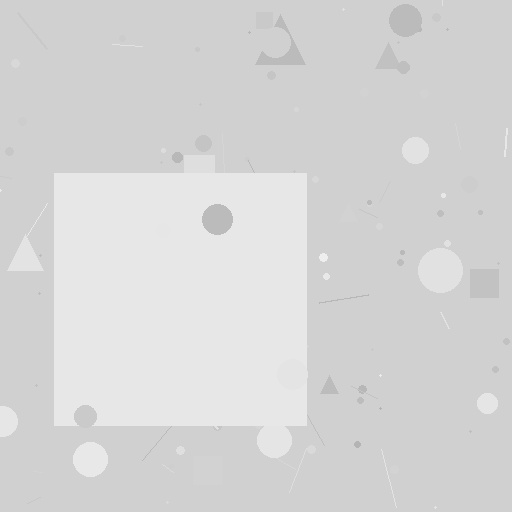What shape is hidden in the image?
A square is hidden in the image.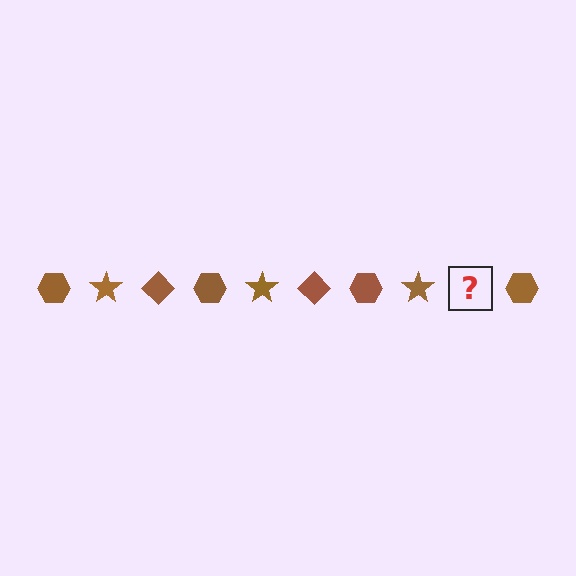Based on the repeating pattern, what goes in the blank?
The blank should be a brown diamond.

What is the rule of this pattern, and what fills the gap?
The rule is that the pattern cycles through hexagon, star, diamond shapes in brown. The gap should be filled with a brown diamond.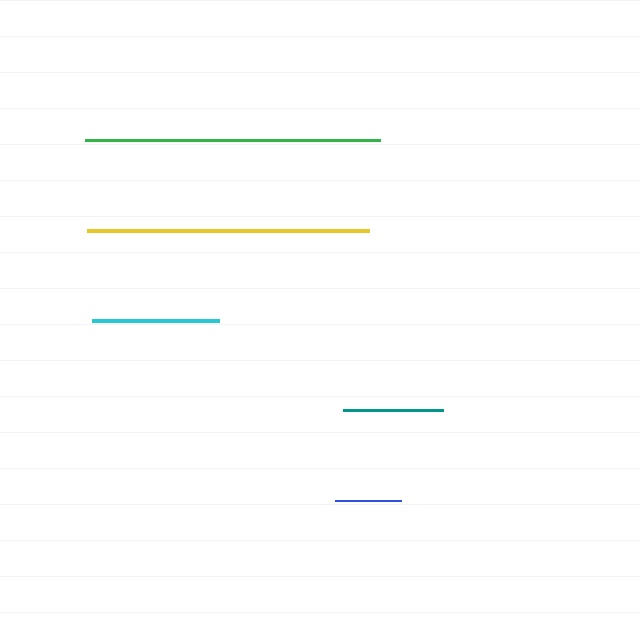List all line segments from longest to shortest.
From longest to shortest: green, yellow, cyan, teal, blue.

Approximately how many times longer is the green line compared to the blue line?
The green line is approximately 4.5 times the length of the blue line.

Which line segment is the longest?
The green line is the longest at approximately 295 pixels.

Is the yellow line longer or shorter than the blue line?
The yellow line is longer than the blue line.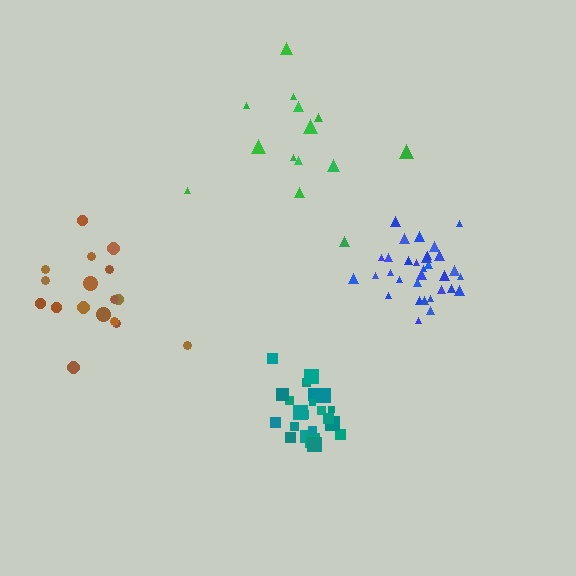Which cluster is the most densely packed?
Blue.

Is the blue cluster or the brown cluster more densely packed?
Blue.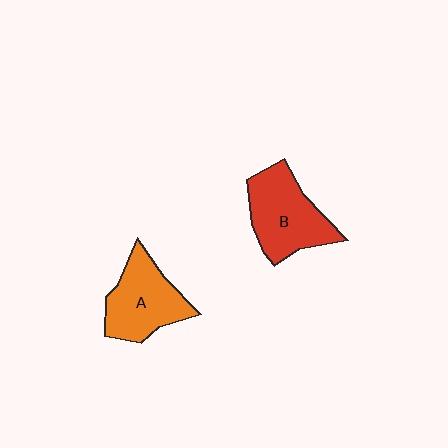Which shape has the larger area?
Shape B (red).